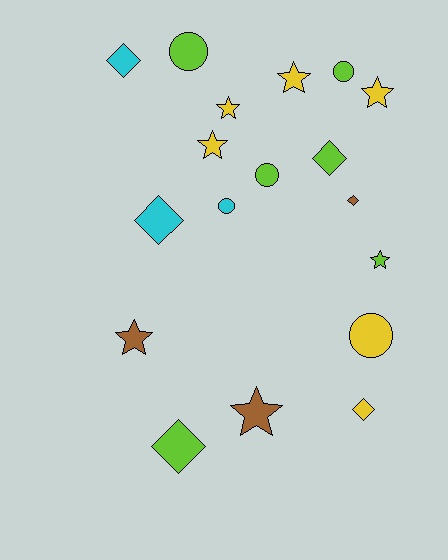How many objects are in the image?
There are 18 objects.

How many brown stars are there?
There are 2 brown stars.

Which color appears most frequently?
Lime, with 6 objects.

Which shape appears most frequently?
Star, with 7 objects.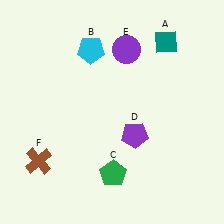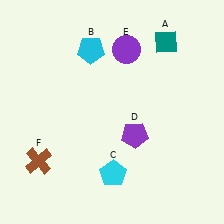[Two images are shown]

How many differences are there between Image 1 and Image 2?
There is 1 difference between the two images.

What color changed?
The pentagon (C) changed from green in Image 1 to cyan in Image 2.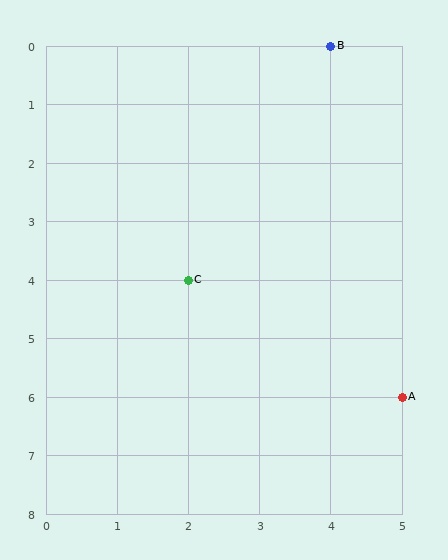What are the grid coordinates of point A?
Point A is at grid coordinates (5, 6).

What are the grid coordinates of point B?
Point B is at grid coordinates (4, 0).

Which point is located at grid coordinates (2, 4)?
Point C is at (2, 4).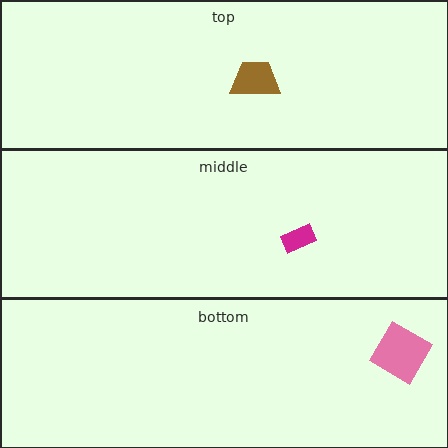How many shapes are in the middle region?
1.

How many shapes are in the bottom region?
1.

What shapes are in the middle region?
The magenta rectangle.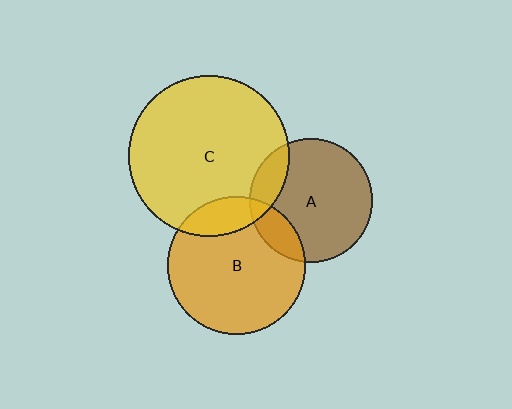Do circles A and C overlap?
Yes.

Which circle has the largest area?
Circle C (yellow).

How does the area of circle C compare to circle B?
Approximately 1.4 times.